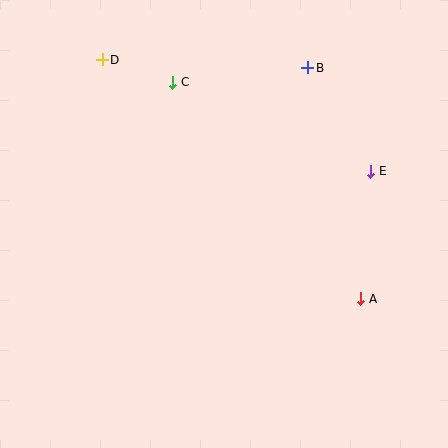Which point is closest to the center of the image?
Point C at (173, 82) is closest to the center.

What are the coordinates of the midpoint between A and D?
The midpoint between A and D is at (231, 179).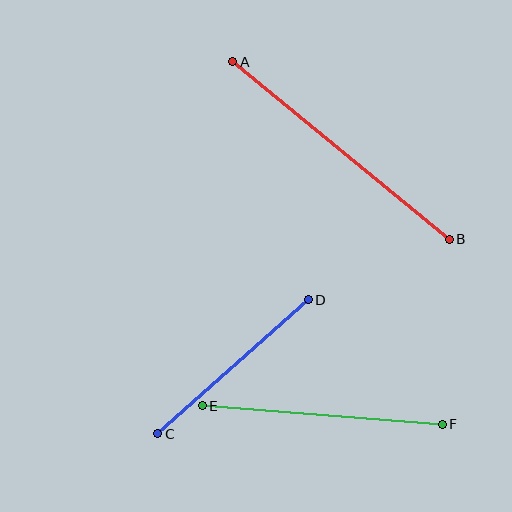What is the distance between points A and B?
The distance is approximately 280 pixels.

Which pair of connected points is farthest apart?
Points A and B are farthest apart.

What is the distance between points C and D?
The distance is approximately 201 pixels.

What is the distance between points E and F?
The distance is approximately 240 pixels.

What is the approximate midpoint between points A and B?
The midpoint is at approximately (341, 151) pixels.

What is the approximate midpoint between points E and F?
The midpoint is at approximately (322, 415) pixels.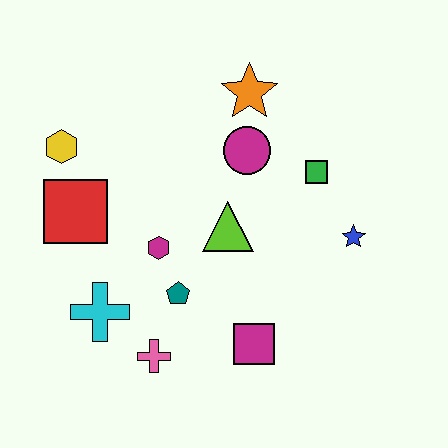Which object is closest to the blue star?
The green square is closest to the blue star.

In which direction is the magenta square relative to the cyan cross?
The magenta square is to the right of the cyan cross.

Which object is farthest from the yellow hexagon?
The blue star is farthest from the yellow hexagon.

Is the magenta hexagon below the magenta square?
No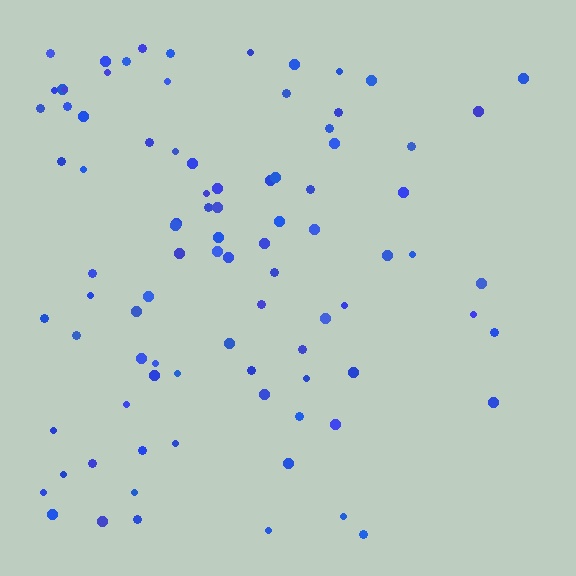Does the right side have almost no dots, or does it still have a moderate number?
Still a moderate number, just noticeably fewer than the left.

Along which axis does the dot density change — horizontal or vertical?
Horizontal.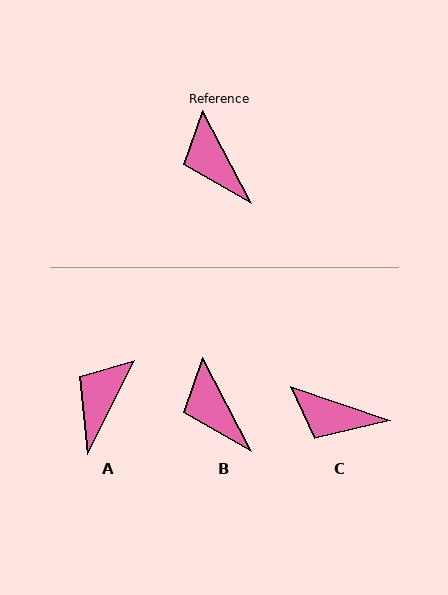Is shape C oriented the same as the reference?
No, it is off by about 44 degrees.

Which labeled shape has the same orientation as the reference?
B.